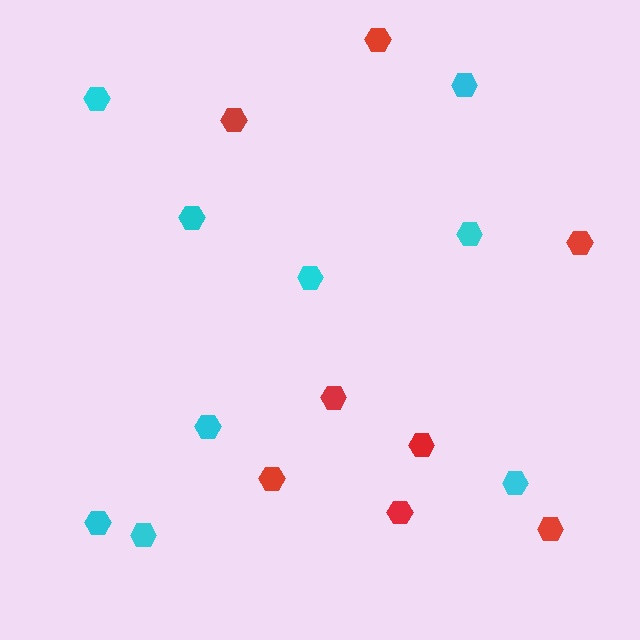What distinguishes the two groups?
There are 2 groups: one group of red hexagons (8) and one group of cyan hexagons (9).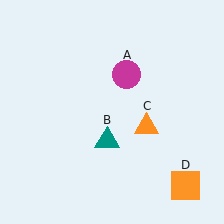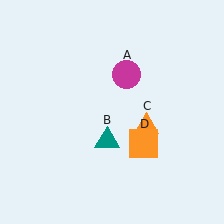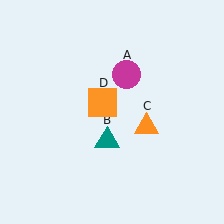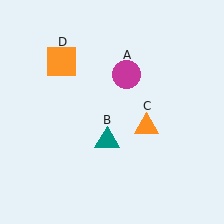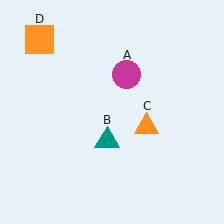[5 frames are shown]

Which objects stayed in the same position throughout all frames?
Magenta circle (object A) and teal triangle (object B) and orange triangle (object C) remained stationary.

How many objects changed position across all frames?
1 object changed position: orange square (object D).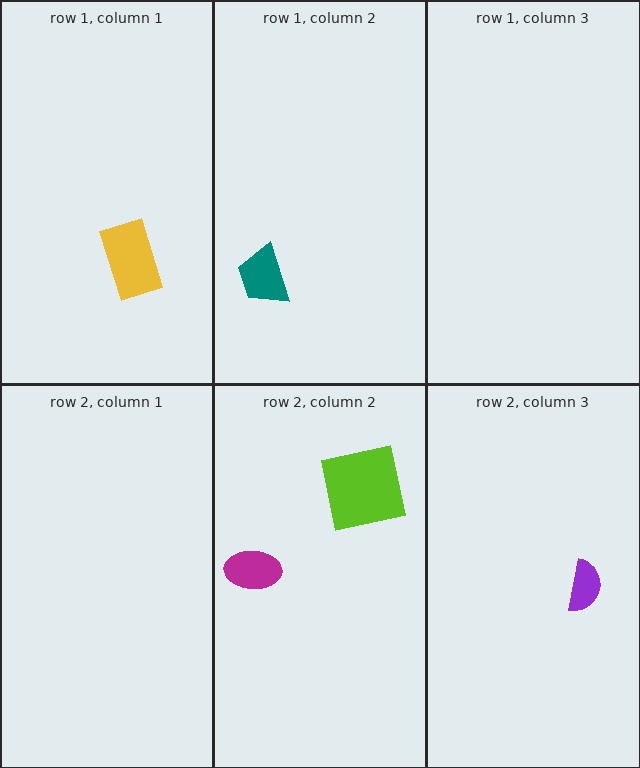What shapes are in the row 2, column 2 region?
The magenta ellipse, the lime square.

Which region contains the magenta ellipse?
The row 2, column 2 region.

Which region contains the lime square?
The row 2, column 2 region.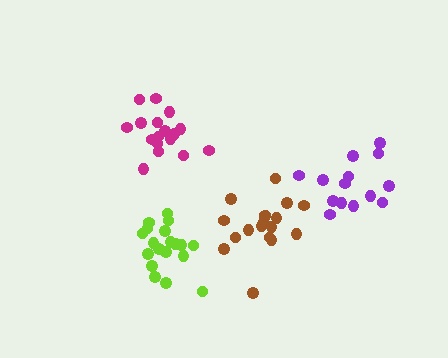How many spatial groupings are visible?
There are 4 spatial groupings.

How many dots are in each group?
Group 1: 17 dots, Group 2: 14 dots, Group 3: 19 dots, Group 4: 18 dots (68 total).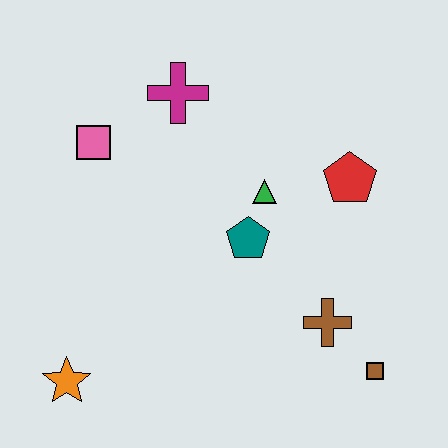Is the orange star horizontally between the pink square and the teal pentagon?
No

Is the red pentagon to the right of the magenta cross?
Yes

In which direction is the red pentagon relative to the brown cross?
The red pentagon is above the brown cross.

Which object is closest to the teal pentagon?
The green triangle is closest to the teal pentagon.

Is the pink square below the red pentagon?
No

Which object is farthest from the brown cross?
The pink square is farthest from the brown cross.